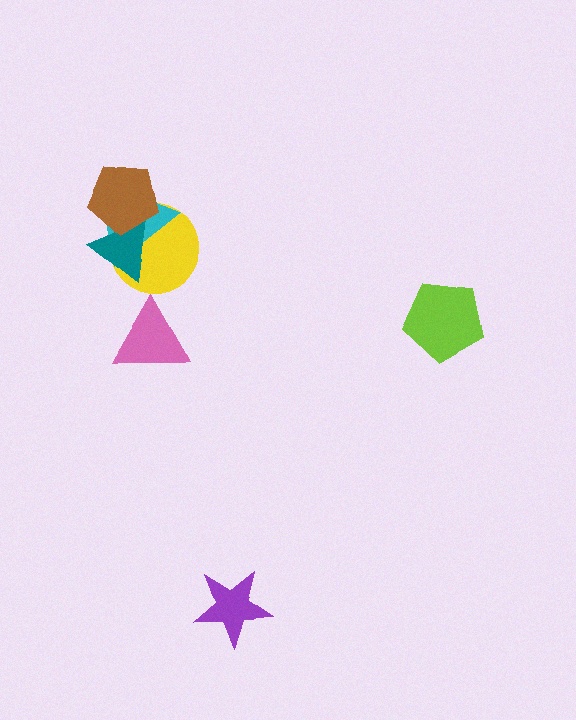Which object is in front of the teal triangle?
The brown pentagon is in front of the teal triangle.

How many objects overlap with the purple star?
0 objects overlap with the purple star.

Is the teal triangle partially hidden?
Yes, it is partially covered by another shape.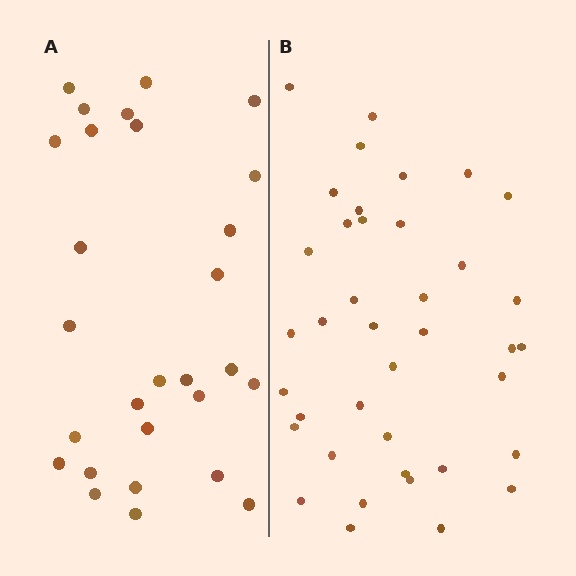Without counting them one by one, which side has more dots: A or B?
Region B (the right region) has more dots.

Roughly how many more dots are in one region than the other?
Region B has roughly 12 or so more dots than region A.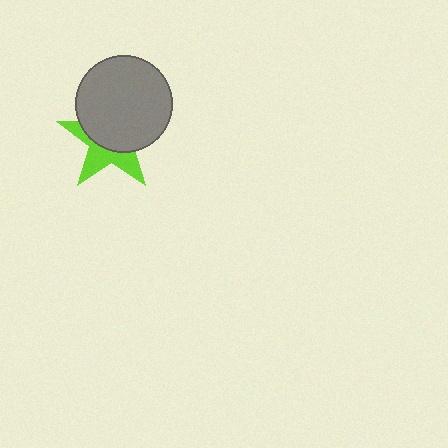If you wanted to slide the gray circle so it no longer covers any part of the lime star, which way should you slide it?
Slide it up — that is the most direct way to separate the two shapes.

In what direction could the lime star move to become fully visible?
The lime star could move down. That would shift it out from behind the gray circle entirely.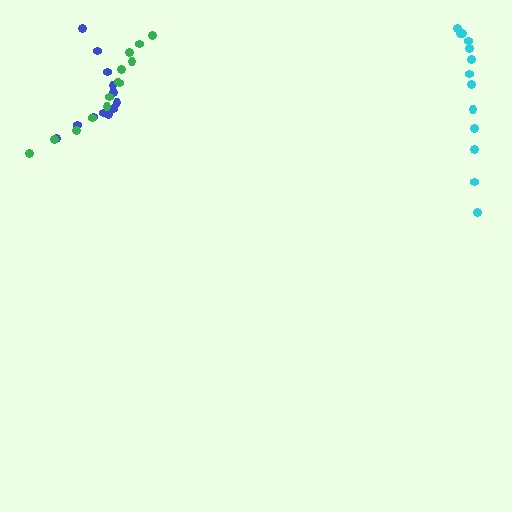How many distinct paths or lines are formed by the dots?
There are 3 distinct paths.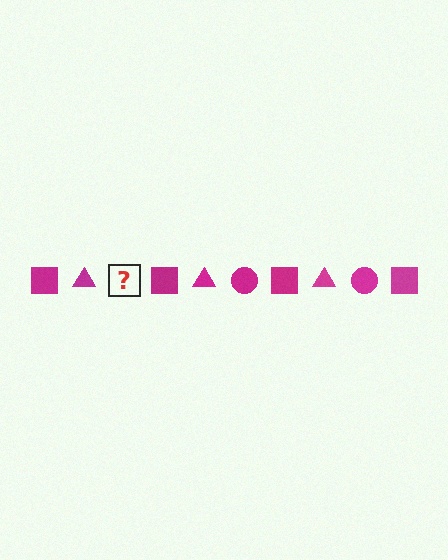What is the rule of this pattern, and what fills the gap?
The rule is that the pattern cycles through square, triangle, circle shapes in magenta. The gap should be filled with a magenta circle.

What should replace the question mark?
The question mark should be replaced with a magenta circle.